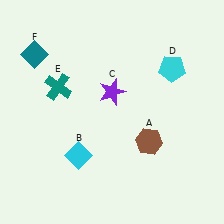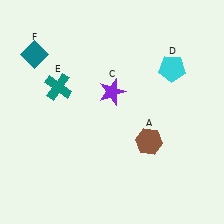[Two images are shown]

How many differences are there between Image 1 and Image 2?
There is 1 difference between the two images.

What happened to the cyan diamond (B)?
The cyan diamond (B) was removed in Image 2. It was in the bottom-left area of Image 1.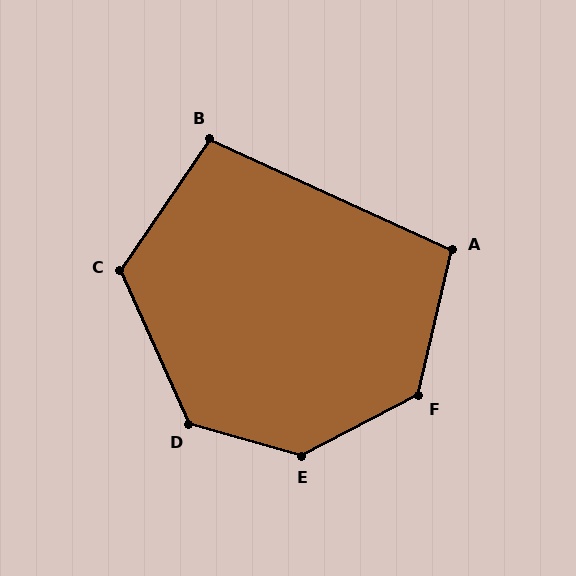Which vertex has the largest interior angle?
E, at approximately 137 degrees.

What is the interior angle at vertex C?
Approximately 122 degrees (obtuse).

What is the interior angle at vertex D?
Approximately 130 degrees (obtuse).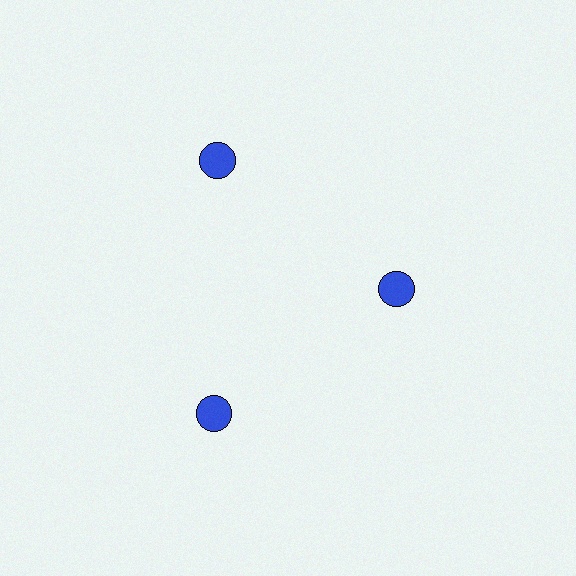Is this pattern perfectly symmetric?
No. The 3 blue circles are arranged in a ring, but one element near the 3 o'clock position is pulled inward toward the center, breaking the 3-fold rotational symmetry.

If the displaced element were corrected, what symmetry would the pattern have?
It would have 3-fold rotational symmetry — the pattern would map onto itself every 120 degrees.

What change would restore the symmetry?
The symmetry would be restored by moving it outward, back onto the ring so that all 3 circles sit at equal angles and equal distance from the center.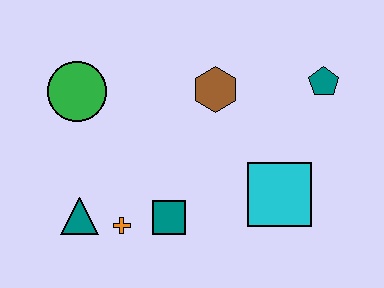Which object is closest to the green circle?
The teal triangle is closest to the green circle.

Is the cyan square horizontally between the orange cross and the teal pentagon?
Yes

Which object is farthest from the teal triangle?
The teal pentagon is farthest from the teal triangle.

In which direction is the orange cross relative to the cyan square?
The orange cross is to the left of the cyan square.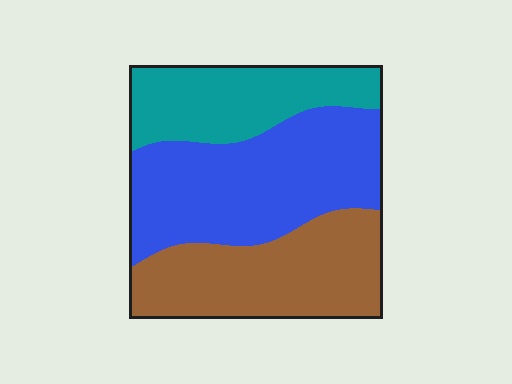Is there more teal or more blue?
Blue.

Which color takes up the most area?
Blue, at roughly 40%.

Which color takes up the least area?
Teal, at roughly 25%.